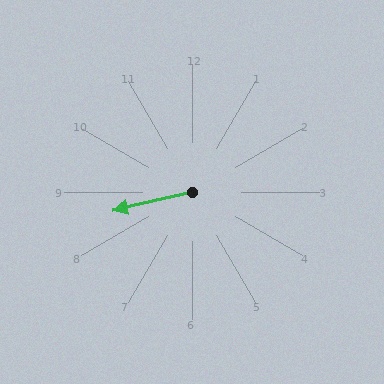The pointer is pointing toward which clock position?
Roughly 9 o'clock.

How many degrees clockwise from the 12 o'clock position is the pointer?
Approximately 257 degrees.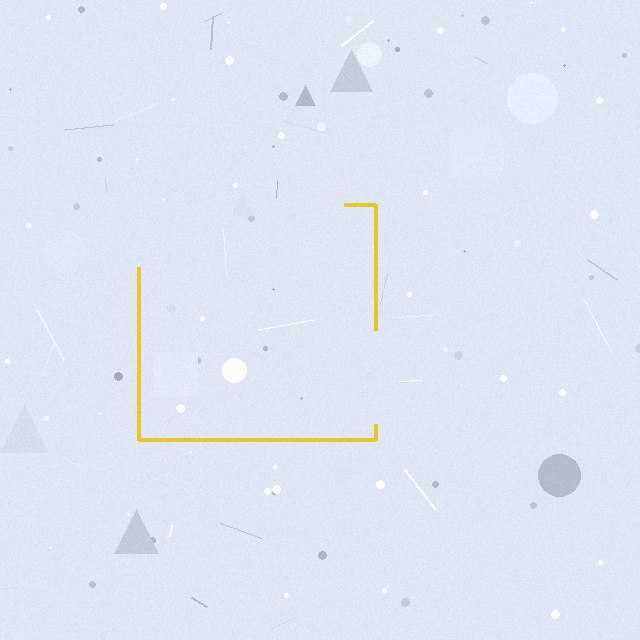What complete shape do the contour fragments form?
The contour fragments form a square.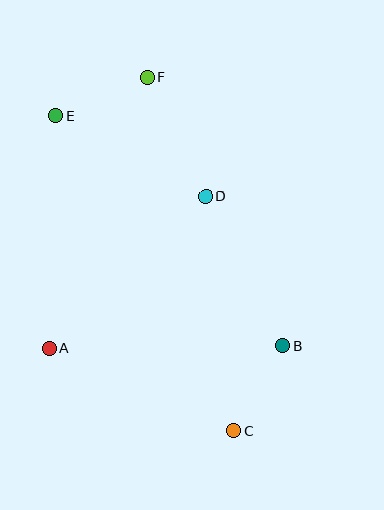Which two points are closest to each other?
Points B and C are closest to each other.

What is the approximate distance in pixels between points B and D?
The distance between B and D is approximately 168 pixels.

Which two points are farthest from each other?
Points C and F are farthest from each other.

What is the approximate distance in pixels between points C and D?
The distance between C and D is approximately 236 pixels.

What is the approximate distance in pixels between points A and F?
The distance between A and F is approximately 289 pixels.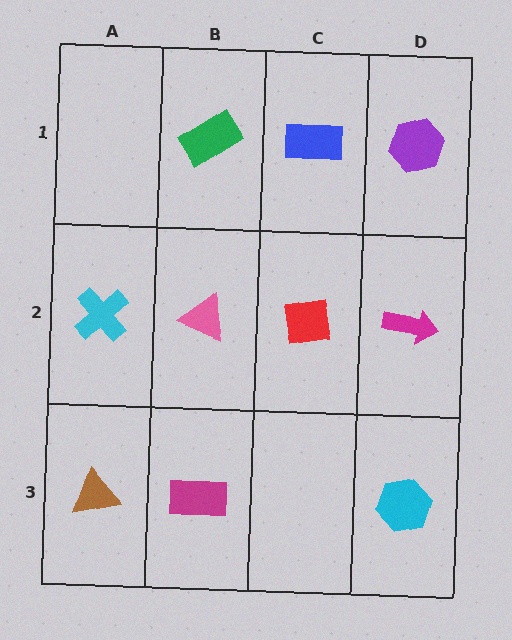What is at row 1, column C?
A blue rectangle.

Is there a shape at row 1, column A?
No, that cell is empty.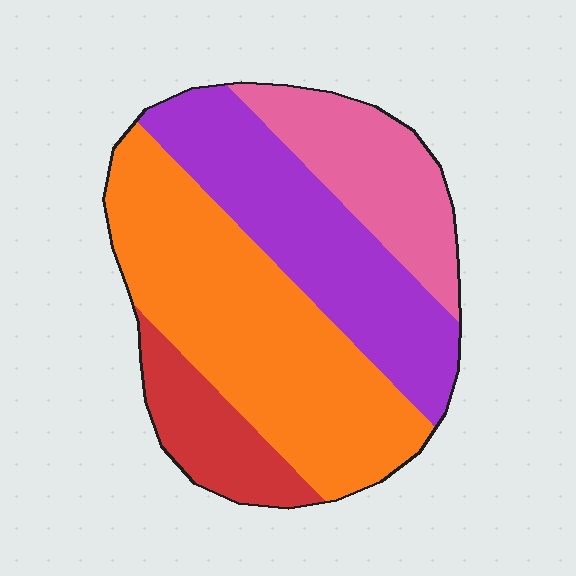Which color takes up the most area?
Orange, at roughly 40%.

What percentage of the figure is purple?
Purple covers roughly 30% of the figure.